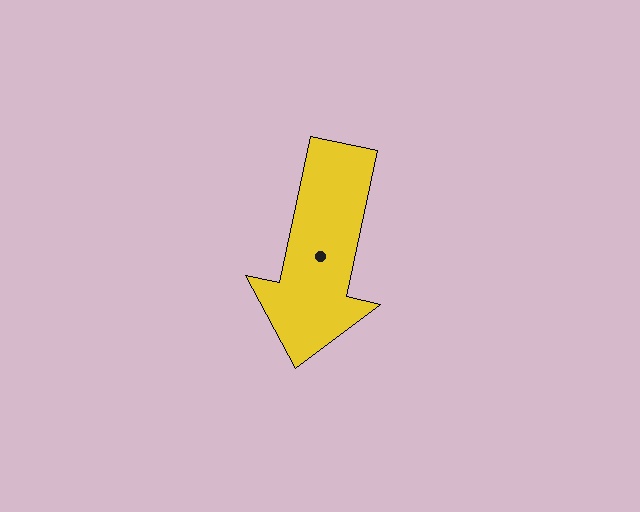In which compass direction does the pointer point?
South.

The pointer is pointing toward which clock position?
Roughly 6 o'clock.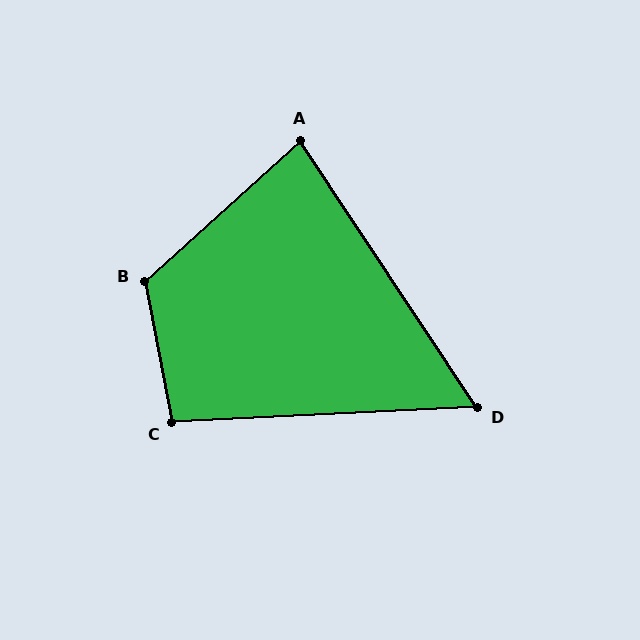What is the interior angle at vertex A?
Approximately 82 degrees (acute).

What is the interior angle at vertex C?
Approximately 98 degrees (obtuse).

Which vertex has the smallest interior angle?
D, at approximately 59 degrees.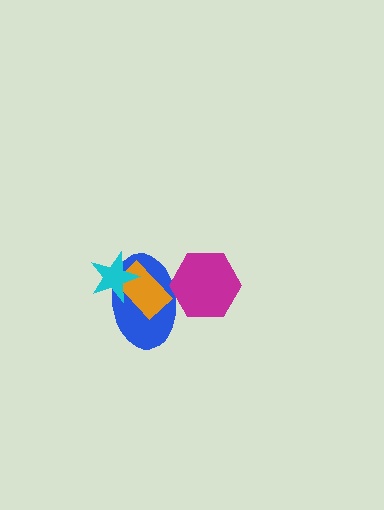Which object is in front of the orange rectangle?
The cyan star is in front of the orange rectangle.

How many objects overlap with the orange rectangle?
2 objects overlap with the orange rectangle.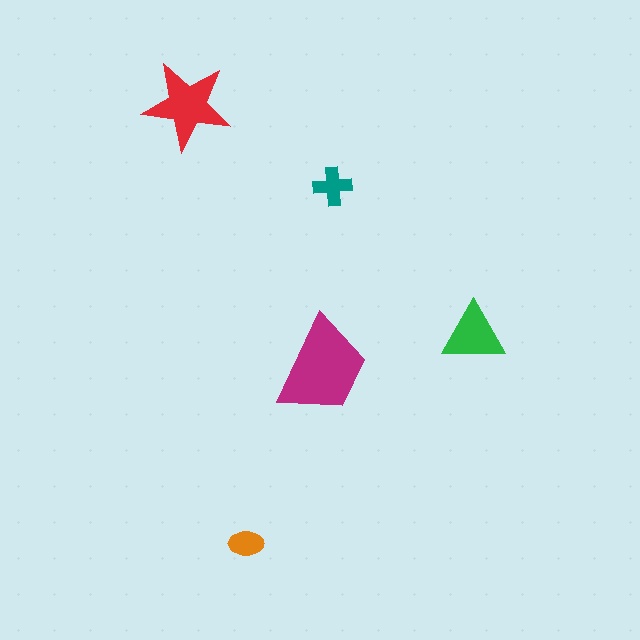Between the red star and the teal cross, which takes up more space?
The red star.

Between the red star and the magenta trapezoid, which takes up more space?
The magenta trapezoid.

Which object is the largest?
The magenta trapezoid.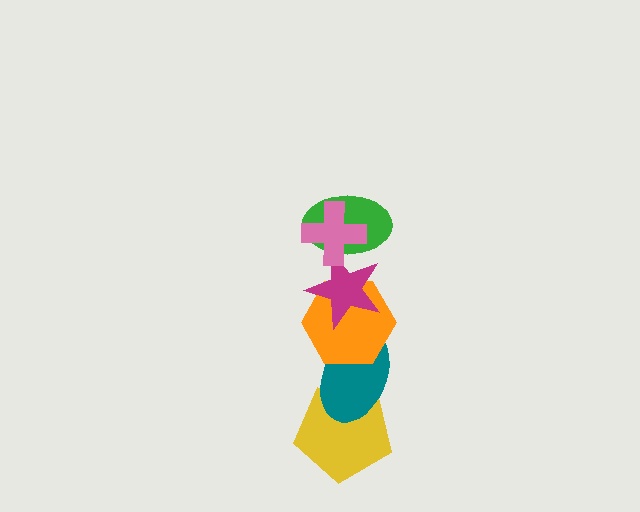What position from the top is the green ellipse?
The green ellipse is 2nd from the top.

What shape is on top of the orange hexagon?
The magenta star is on top of the orange hexagon.